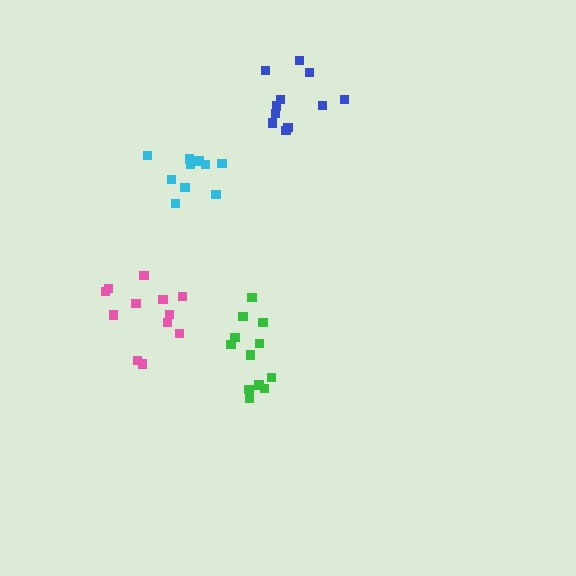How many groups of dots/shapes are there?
There are 4 groups.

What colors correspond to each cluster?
The clusters are colored: blue, green, pink, cyan.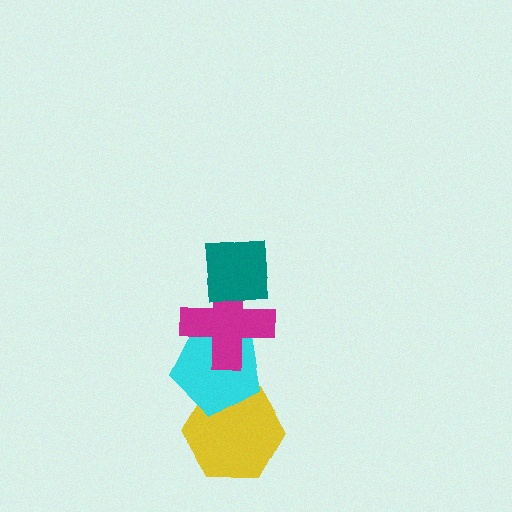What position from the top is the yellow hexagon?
The yellow hexagon is 4th from the top.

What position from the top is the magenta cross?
The magenta cross is 2nd from the top.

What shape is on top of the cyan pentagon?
The magenta cross is on top of the cyan pentagon.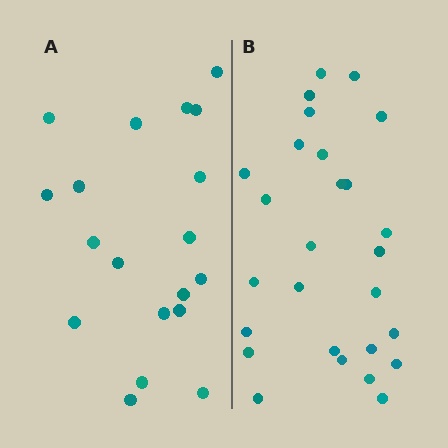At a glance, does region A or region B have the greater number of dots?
Region B (the right region) has more dots.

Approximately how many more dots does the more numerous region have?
Region B has roughly 8 or so more dots than region A.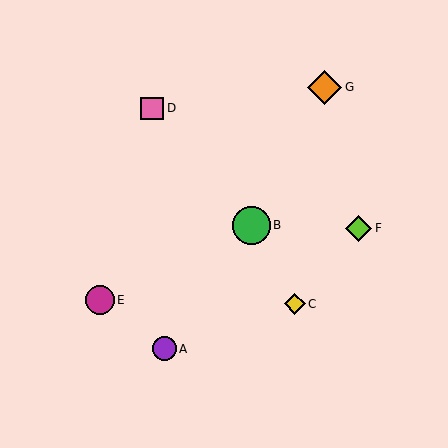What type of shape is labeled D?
Shape D is a pink square.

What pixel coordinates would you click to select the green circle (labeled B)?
Click at (252, 225) to select the green circle B.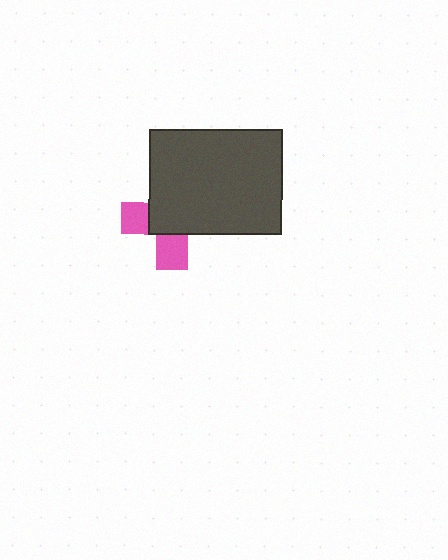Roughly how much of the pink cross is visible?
A small part of it is visible (roughly 35%).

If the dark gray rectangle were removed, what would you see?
You would see the complete pink cross.